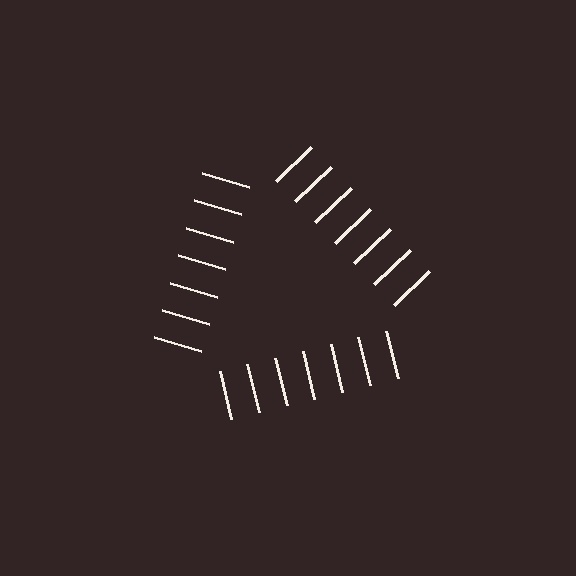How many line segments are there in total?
21 — 7 along each of the 3 edges.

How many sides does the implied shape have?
3 sides — the line-ends trace a triangle.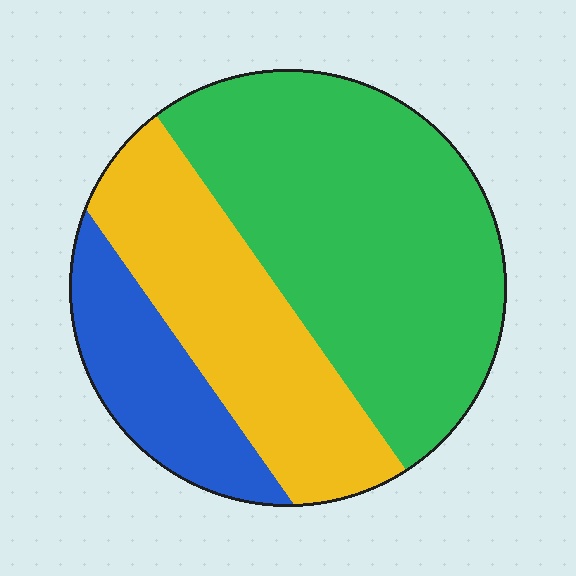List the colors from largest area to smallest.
From largest to smallest: green, yellow, blue.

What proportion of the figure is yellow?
Yellow covers 31% of the figure.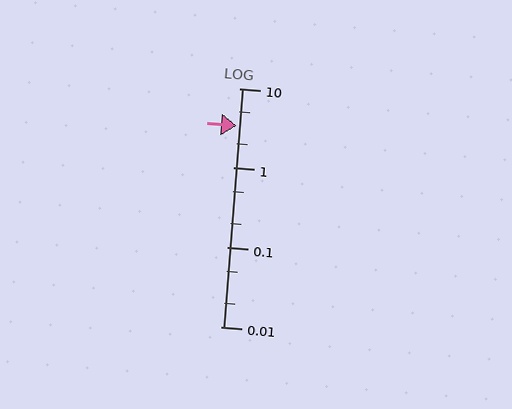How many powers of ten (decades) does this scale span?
The scale spans 3 decades, from 0.01 to 10.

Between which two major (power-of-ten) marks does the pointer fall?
The pointer is between 1 and 10.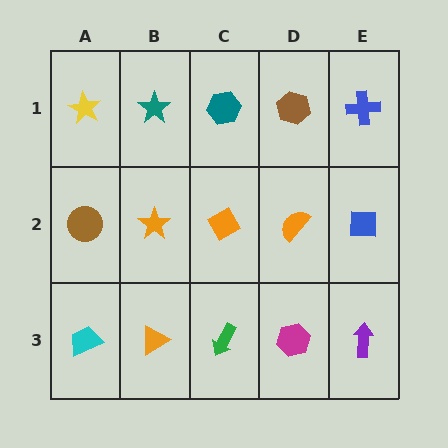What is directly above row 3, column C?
An orange diamond.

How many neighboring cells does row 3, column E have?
2.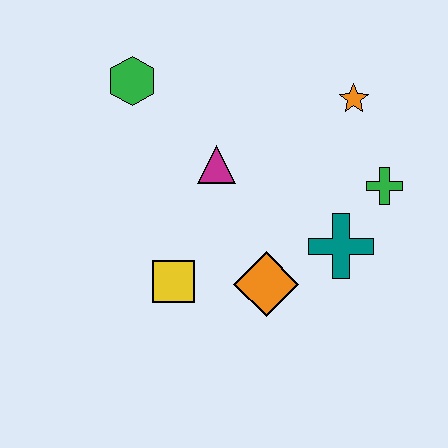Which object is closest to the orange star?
The green cross is closest to the orange star.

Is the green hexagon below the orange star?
No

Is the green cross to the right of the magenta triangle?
Yes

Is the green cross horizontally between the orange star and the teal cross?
No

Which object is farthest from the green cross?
The green hexagon is farthest from the green cross.